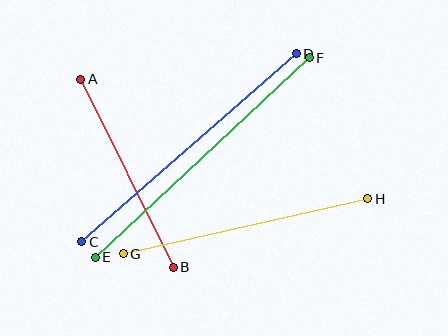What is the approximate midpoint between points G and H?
The midpoint is at approximately (246, 226) pixels.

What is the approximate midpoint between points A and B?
The midpoint is at approximately (127, 173) pixels.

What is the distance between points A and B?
The distance is approximately 209 pixels.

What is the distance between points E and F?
The distance is approximately 292 pixels.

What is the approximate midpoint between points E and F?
The midpoint is at approximately (202, 157) pixels.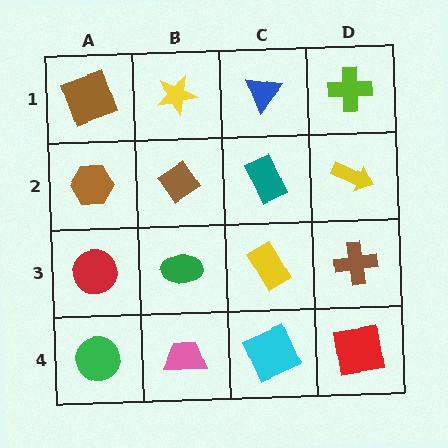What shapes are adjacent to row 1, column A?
A brown hexagon (row 2, column A), a yellow star (row 1, column B).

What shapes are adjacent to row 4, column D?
A brown cross (row 3, column D), a cyan square (row 4, column C).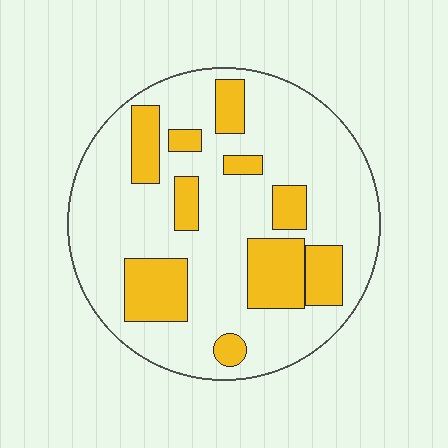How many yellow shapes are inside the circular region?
10.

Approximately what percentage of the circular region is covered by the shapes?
Approximately 25%.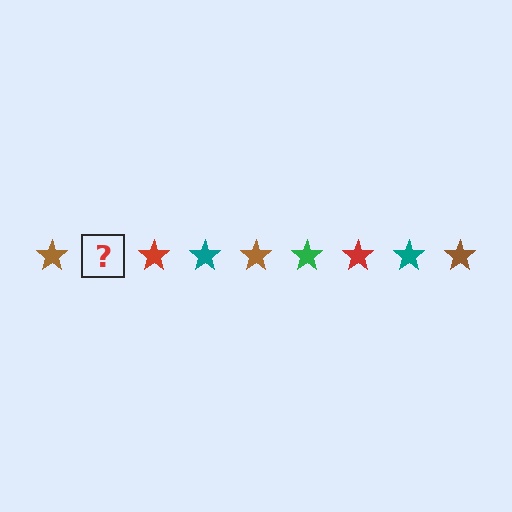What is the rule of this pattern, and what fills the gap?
The rule is that the pattern cycles through brown, green, red, teal stars. The gap should be filled with a green star.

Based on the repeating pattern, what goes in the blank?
The blank should be a green star.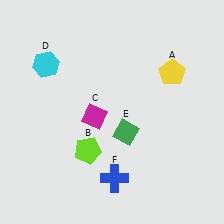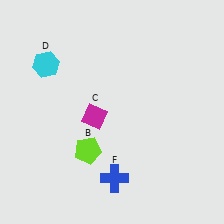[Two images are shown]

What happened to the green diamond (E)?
The green diamond (E) was removed in Image 2. It was in the bottom-right area of Image 1.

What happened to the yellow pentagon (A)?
The yellow pentagon (A) was removed in Image 2. It was in the top-right area of Image 1.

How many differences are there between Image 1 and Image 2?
There are 2 differences between the two images.